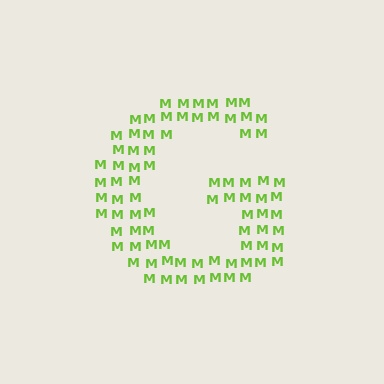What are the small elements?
The small elements are letter M's.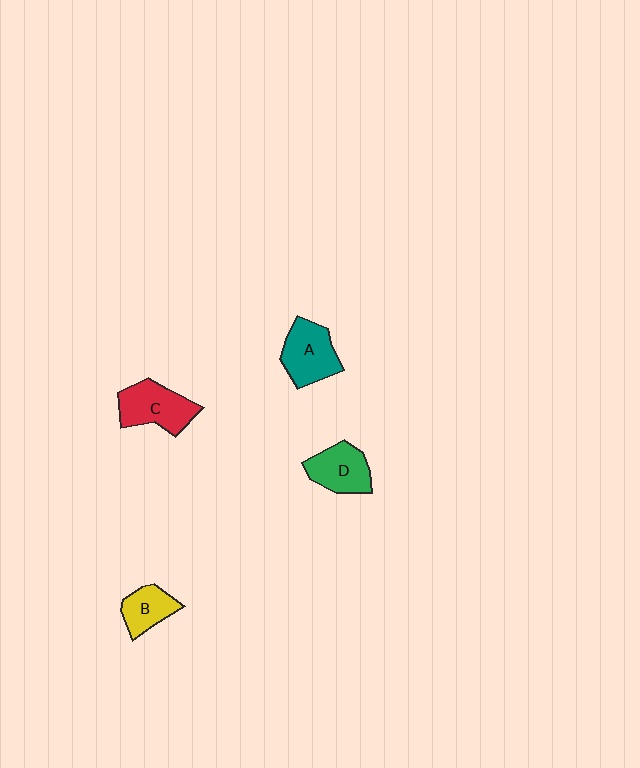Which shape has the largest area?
Shape C (red).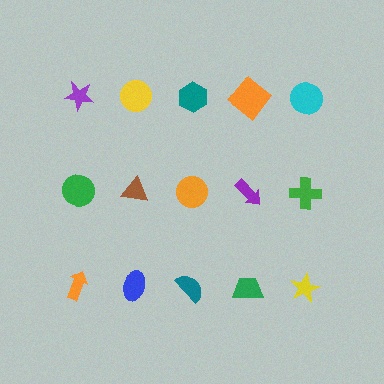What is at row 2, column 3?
An orange circle.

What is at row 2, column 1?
A green circle.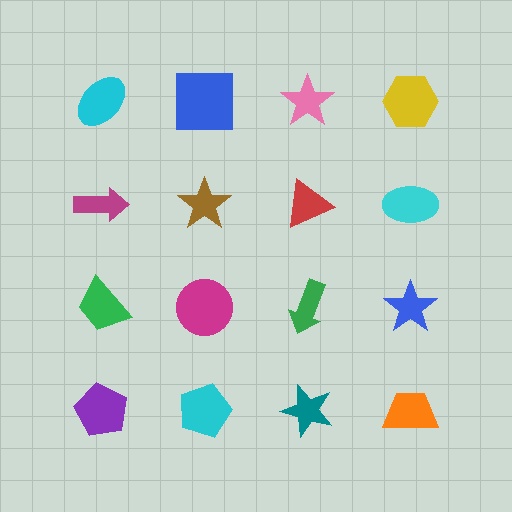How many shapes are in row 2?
4 shapes.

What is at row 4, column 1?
A purple pentagon.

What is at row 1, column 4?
A yellow hexagon.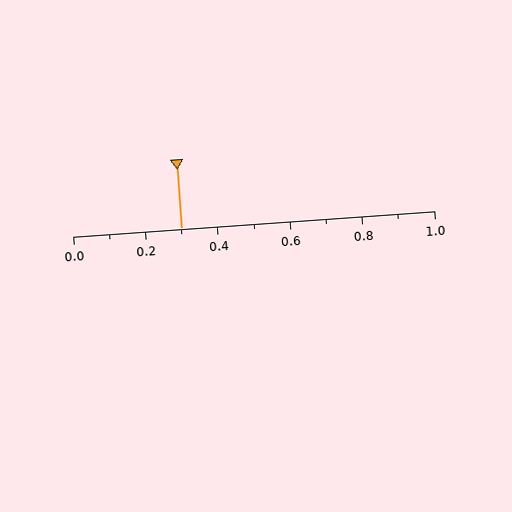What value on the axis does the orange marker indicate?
The marker indicates approximately 0.3.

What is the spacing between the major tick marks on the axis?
The major ticks are spaced 0.2 apart.